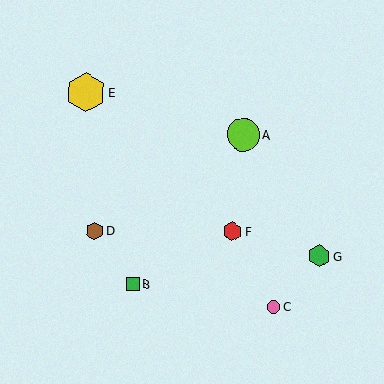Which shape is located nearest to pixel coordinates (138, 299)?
The green square (labeled B) at (133, 284) is nearest to that location.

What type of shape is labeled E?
Shape E is a yellow hexagon.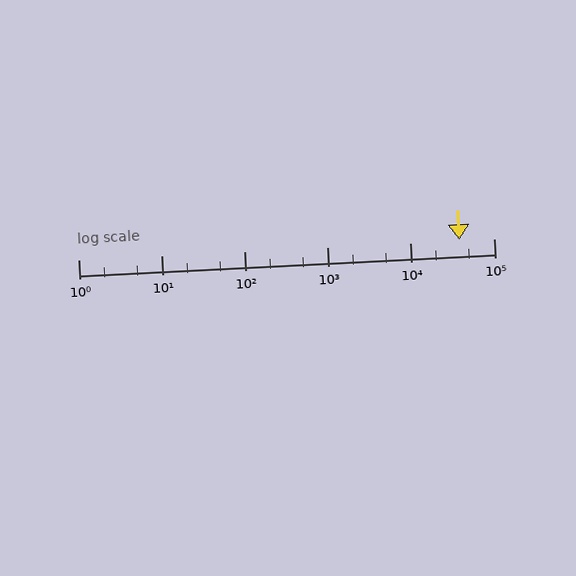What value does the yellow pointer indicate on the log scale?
The pointer indicates approximately 38000.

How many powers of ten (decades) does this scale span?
The scale spans 5 decades, from 1 to 100000.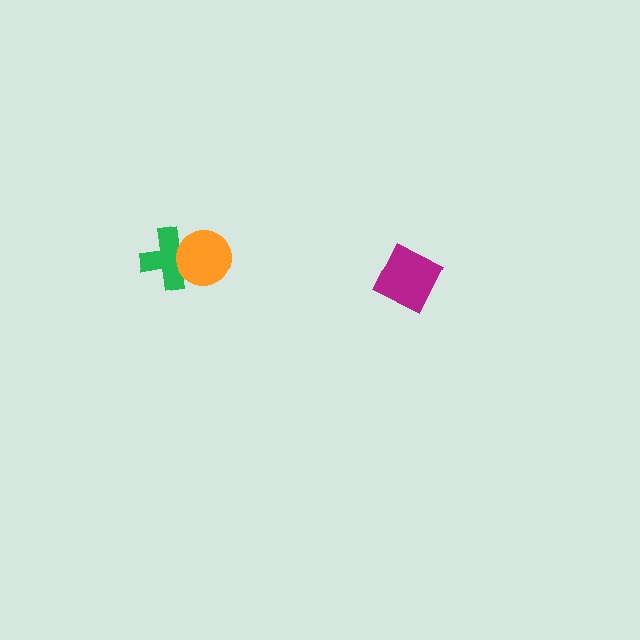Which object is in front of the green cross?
The orange circle is in front of the green cross.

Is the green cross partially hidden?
Yes, it is partially covered by another shape.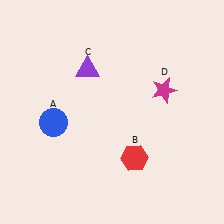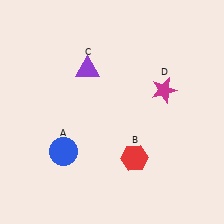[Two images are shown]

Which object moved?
The blue circle (A) moved down.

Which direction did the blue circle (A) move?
The blue circle (A) moved down.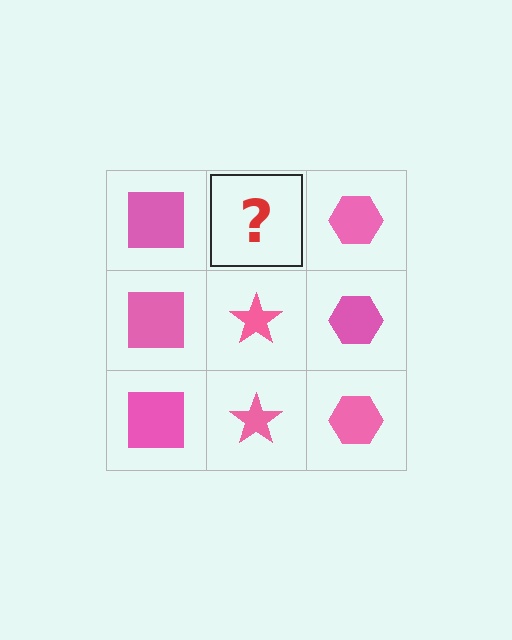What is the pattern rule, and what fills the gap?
The rule is that each column has a consistent shape. The gap should be filled with a pink star.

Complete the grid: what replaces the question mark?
The question mark should be replaced with a pink star.